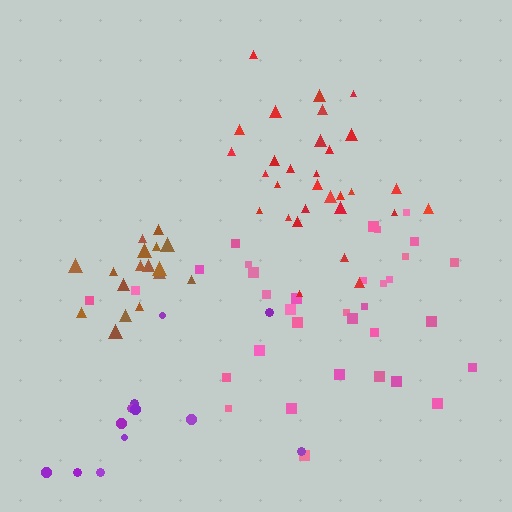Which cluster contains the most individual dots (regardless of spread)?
Pink (34).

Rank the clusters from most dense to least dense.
brown, red, pink, purple.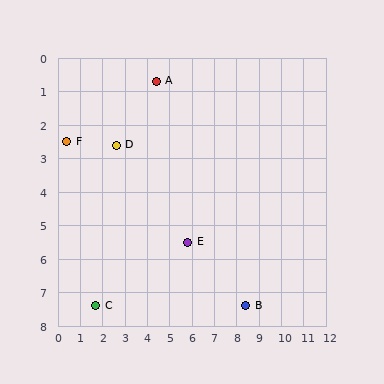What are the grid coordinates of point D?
Point D is at approximately (2.6, 2.6).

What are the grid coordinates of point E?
Point E is at approximately (5.8, 5.5).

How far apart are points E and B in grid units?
Points E and B are about 3.2 grid units apart.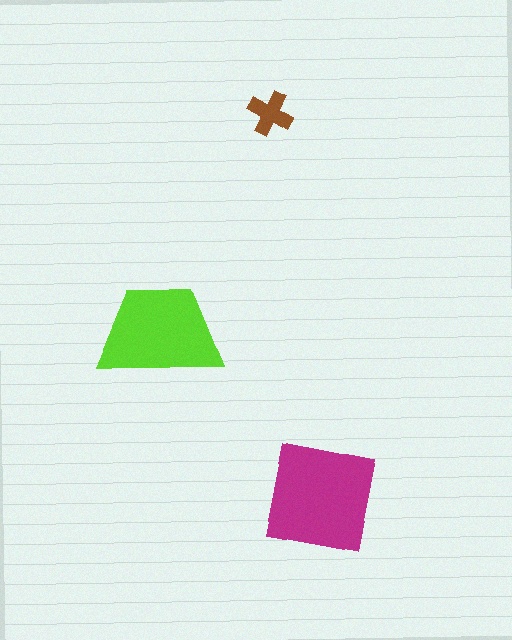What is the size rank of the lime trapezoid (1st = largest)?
2nd.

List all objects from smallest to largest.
The brown cross, the lime trapezoid, the magenta square.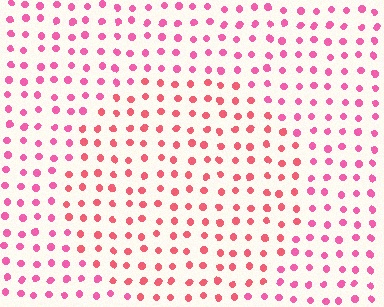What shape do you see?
I see a circle.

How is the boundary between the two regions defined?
The boundary is defined purely by a slight shift in hue (about 24 degrees). Spacing, size, and orientation are identical on both sides.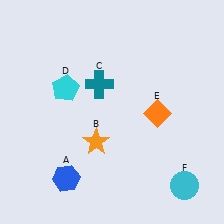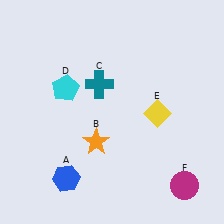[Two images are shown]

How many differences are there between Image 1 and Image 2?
There are 2 differences between the two images.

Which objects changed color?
E changed from orange to yellow. F changed from cyan to magenta.